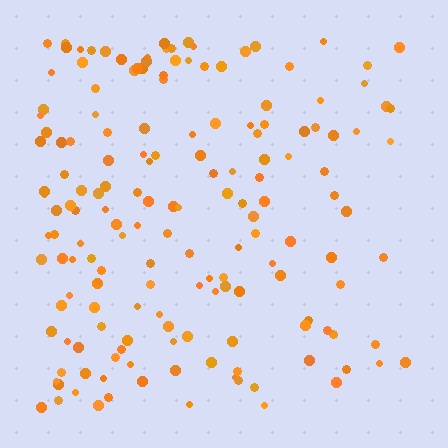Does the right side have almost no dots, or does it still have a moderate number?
Still a moderate number, just noticeably fewer than the left.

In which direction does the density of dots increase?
From right to left, with the left side densest.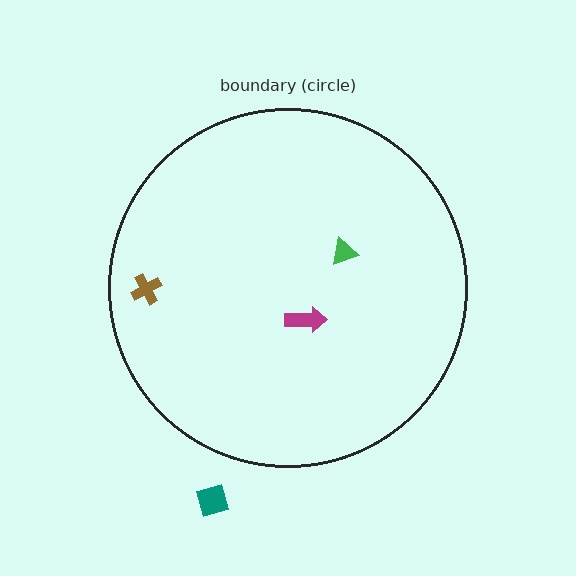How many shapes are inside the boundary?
3 inside, 1 outside.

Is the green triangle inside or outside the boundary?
Inside.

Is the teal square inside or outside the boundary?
Outside.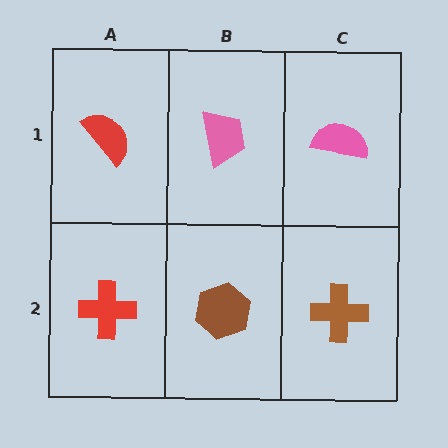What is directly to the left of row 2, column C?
A brown hexagon.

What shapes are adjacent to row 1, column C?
A brown cross (row 2, column C), a pink trapezoid (row 1, column B).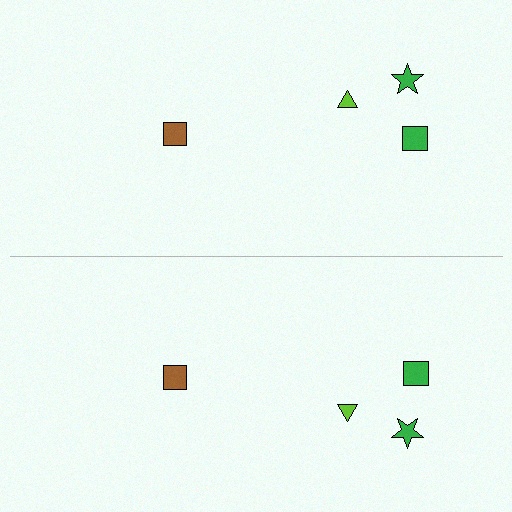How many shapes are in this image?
There are 8 shapes in this image.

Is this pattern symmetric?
Yes, this pattern has bilateral (reflection) symmetry.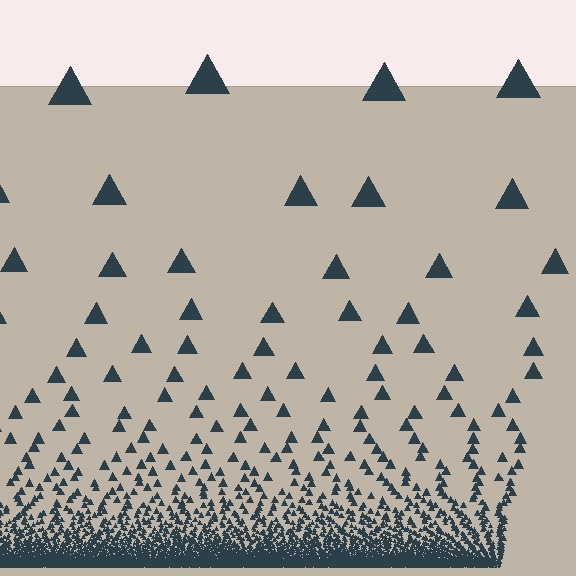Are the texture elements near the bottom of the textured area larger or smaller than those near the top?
Smaller. The gradient is inverted — elements near the bottom are smaller and denser.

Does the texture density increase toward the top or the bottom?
Density increases toward the bottom.